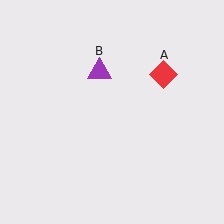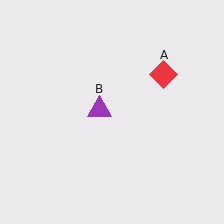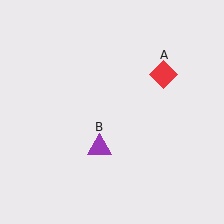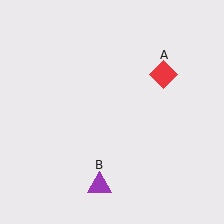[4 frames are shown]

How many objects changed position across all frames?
1 object changed position: purple triangle (object B).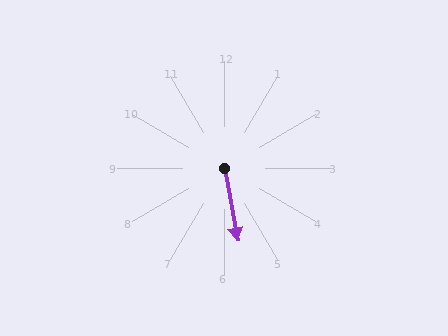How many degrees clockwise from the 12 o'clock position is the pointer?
Approximately 170 degrees.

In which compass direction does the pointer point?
South.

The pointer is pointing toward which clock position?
Roughly 6 o'clock.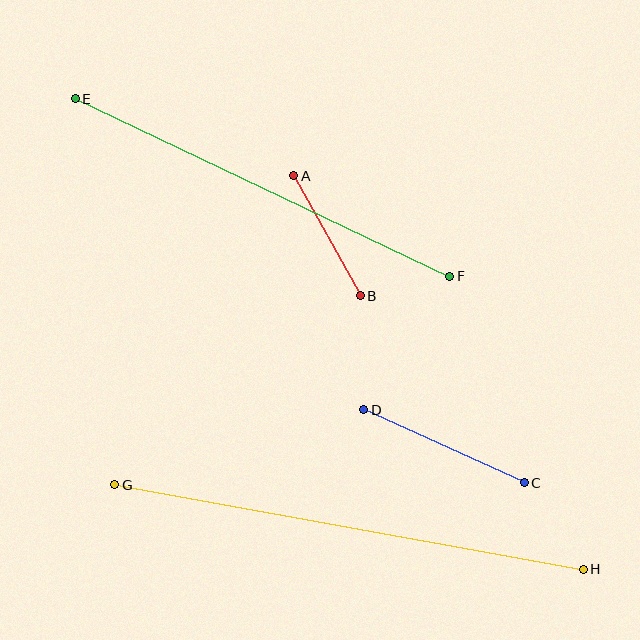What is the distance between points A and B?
The distance is approximately 137 pixels.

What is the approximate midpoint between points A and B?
The midpoint is at approximately (327, 236) pixels.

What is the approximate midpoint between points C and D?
The midpoint is at approximately (444, 446) pixels.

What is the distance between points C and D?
The distance is approximately 176 pixels.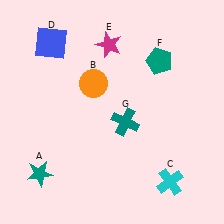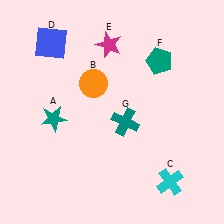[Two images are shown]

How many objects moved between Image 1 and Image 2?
1 object moved between the two images.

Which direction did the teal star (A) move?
The teal star (A) moved up.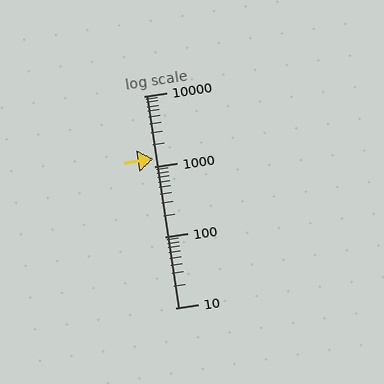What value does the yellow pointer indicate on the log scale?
The pointer indicates approximately 1300.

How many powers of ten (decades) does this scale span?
The scale spans 3 decades, from 10 to 10000.